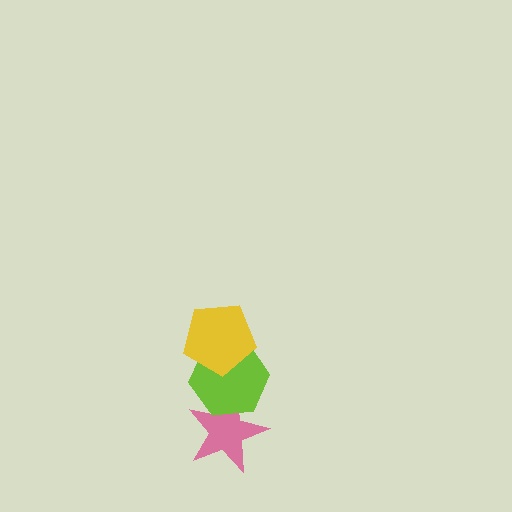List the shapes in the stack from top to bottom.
From top to bottom: the yellow pentagon, the lime hexagon, the pink star.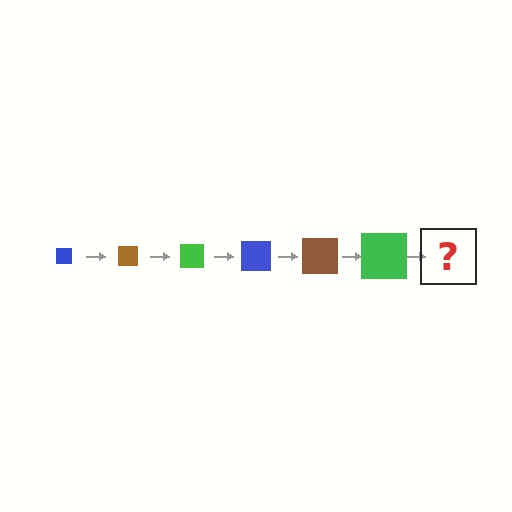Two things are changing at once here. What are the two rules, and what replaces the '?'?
The two rules are that the square grows larger each step and the color cycles through blue, brown, and green. The '?' should be a blue square, larger than the previous one.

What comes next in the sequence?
The next element should be a blue square, larger than the previous one.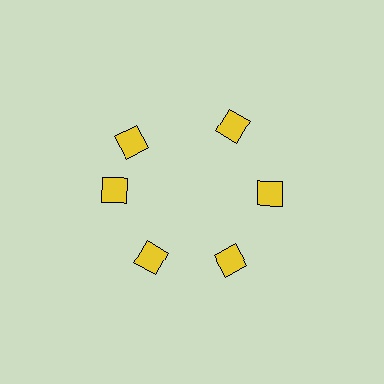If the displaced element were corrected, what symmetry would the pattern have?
It would have 6-fold rotational symmetry — the pattern would map onto itself every 60 degrees.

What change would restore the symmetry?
The symmetry would be restored by rotating it back into even spacing with its neighbors so that all 6 diamonds sit at equal angles and equal distance from the center.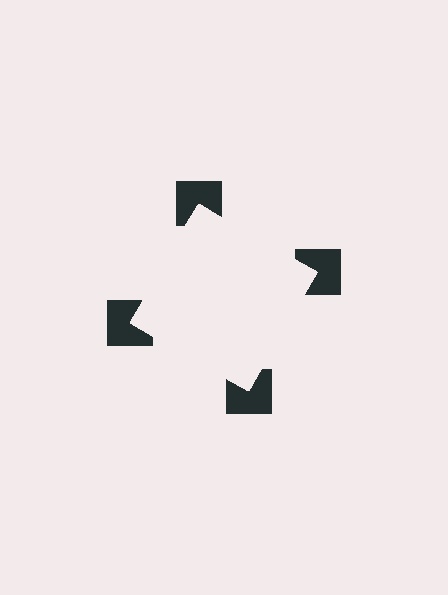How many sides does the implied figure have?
4 sides.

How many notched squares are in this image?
There are 4 — one at each vertex of the illusory square.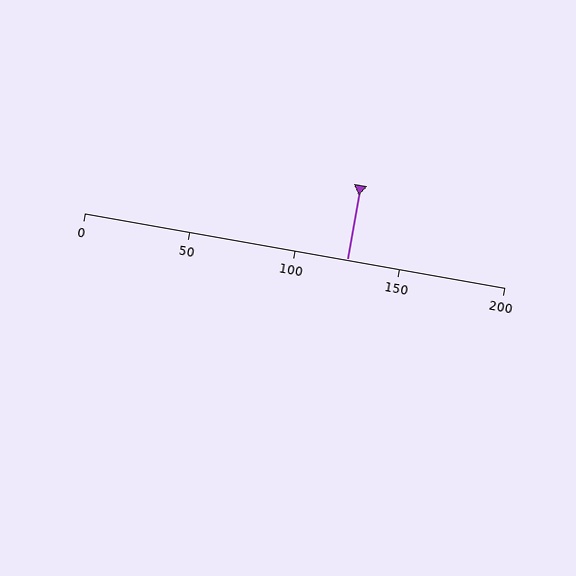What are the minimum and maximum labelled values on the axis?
The axis runs from 0 to 200.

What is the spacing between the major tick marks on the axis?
The major ticks are spaced 50 apart.